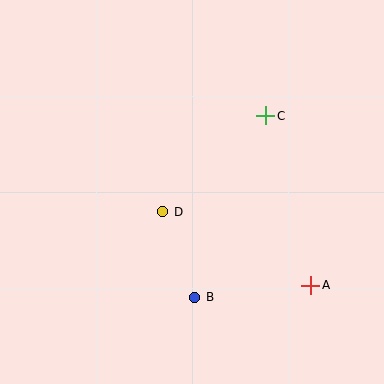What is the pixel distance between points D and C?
The distance between D and C is 141 pixels.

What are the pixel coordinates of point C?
Point C is at (266, 116).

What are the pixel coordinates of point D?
Point D is at (163, 212).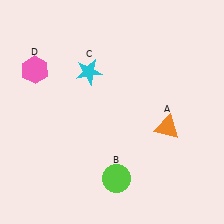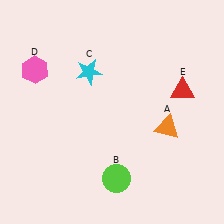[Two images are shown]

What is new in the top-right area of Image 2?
A red triangle (E) was added in the top-right area of Image 2.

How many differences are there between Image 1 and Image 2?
There is 1 difference between the two images.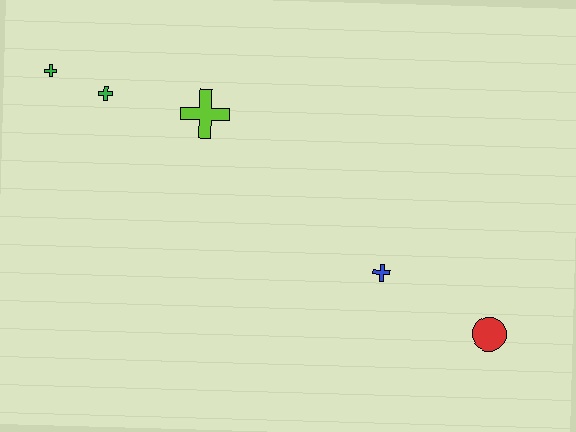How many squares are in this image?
There are no squares.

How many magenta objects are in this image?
There are no magenta objects.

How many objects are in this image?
There are 5 objects.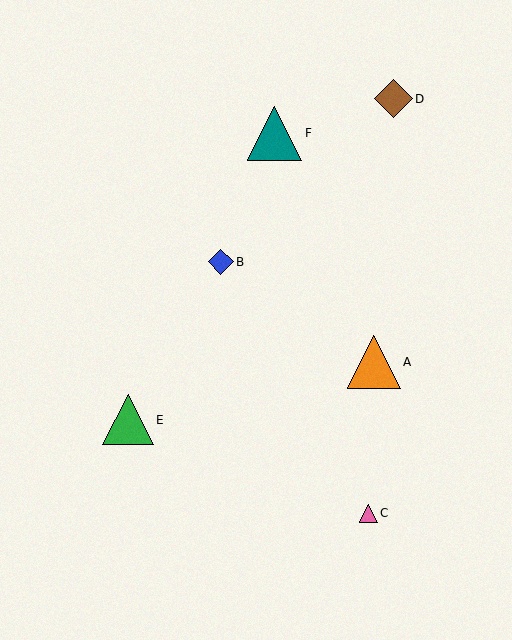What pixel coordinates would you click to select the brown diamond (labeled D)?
Click at (394, 99) to select the brown diamond D.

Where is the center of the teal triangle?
The center of the teal triangle is at (275, 133).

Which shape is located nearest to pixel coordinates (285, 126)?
The teal triangle (labeled F) at (275, 133) is nearest to that location.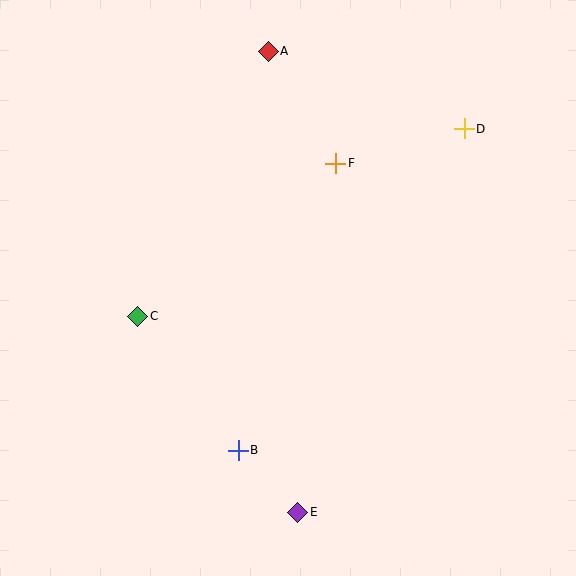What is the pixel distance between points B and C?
The distance between B and C is 168 pixels.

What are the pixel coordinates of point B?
Point B is at (238, 450).